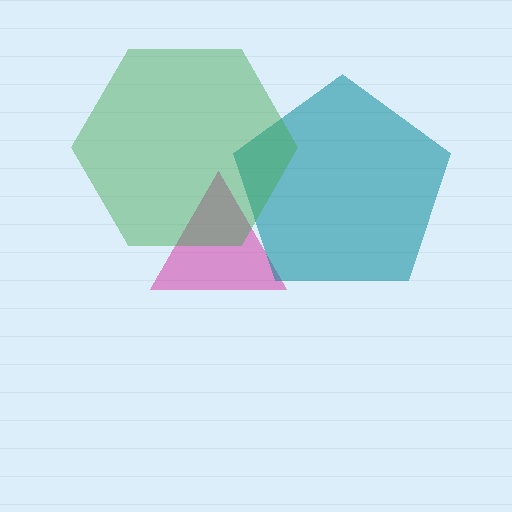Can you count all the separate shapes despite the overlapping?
Yes, there are 3 separate shapes.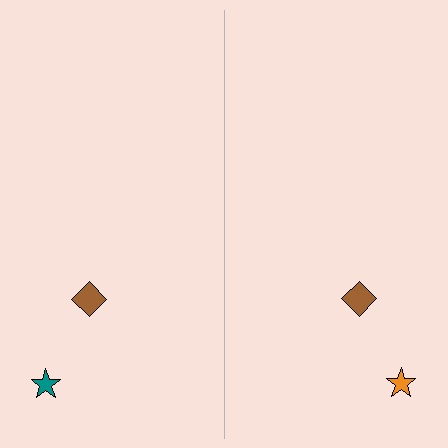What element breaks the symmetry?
The orange star on the right side breaks the symmetry — its mirror counterpart is teal.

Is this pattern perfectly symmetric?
No, the pattern is not perfectly symmetric. The orange star on the right side breaks the symmetry — its mirror counterpart is teal.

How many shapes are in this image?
There are 4 shapes in this image.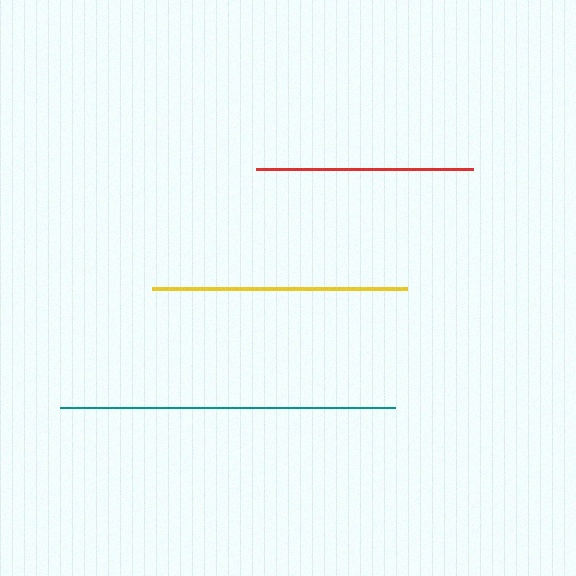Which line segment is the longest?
The teal line is the longest at approximately 336 pixels.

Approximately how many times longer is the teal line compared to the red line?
The teal line is approximately 1.5 times the length of the red line.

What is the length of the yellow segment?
The yellow segment is approximately 255 pixels long.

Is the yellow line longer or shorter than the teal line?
The teal line is longer than the yellow line.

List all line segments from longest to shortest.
From longest to shortest: teal, yellow, red.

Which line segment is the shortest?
The red line is the shortest at approximately 217 pixels.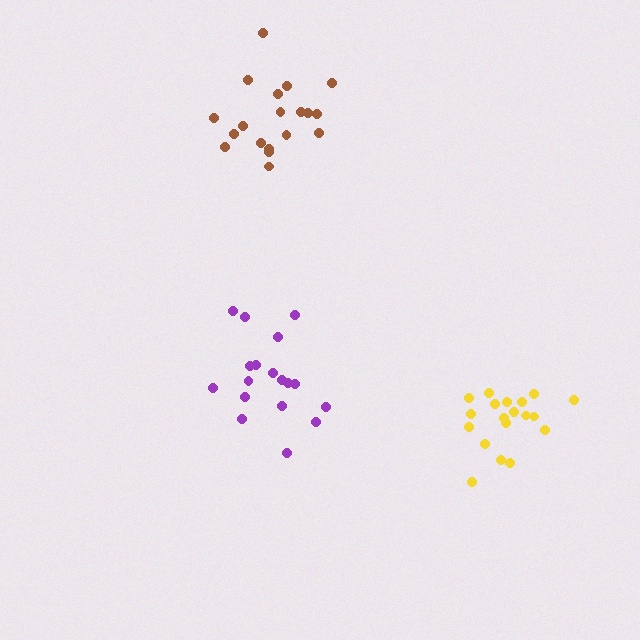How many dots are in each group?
Group 1: 18 dots, Group 2: 19 dots, Group 3: 19 dots (56 total).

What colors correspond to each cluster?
The clusters are colored: purple, brown, yellow.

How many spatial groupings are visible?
There are 3 spatial groupings.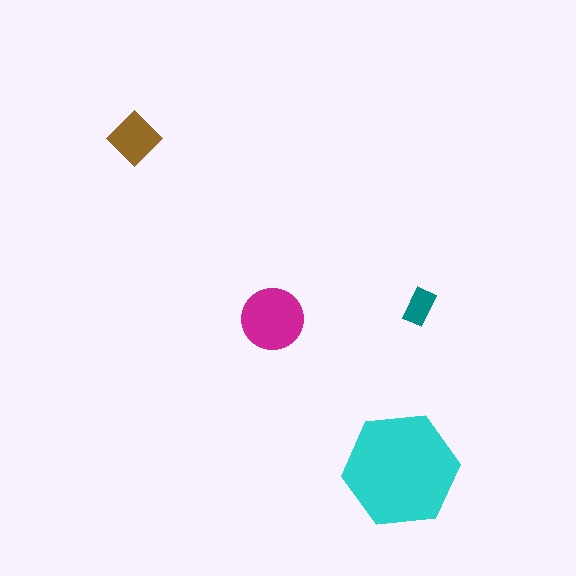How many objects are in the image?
There are 4 objects in the image.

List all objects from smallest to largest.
The teal rectangle, the brown diamond, the magenta circle, the cyan hexagon.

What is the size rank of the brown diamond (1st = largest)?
3rd.